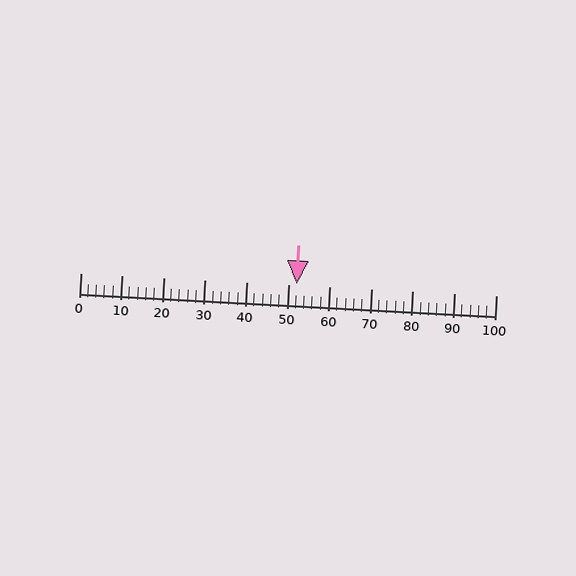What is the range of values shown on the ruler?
The ruler shows values from 0 to 100.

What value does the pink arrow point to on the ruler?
The pink arrow points to approximately 52.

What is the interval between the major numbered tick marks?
The major tick marks are spaced 10 units apart.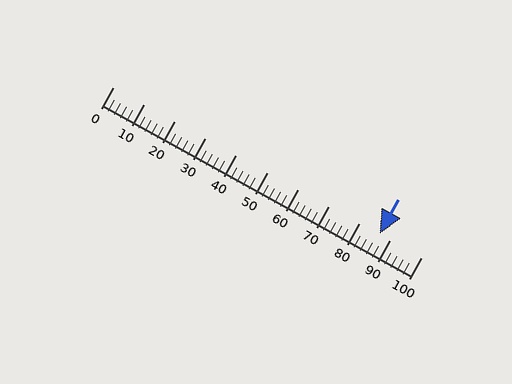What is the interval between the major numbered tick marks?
The major tick marks are spaced 10 units apart.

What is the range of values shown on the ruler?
The ruler shows values from 0 to 100.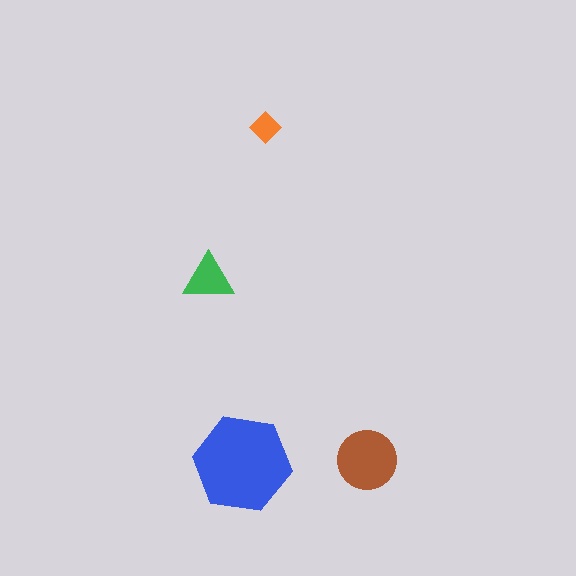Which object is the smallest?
The orange diamond.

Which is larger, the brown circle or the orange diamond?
The brown circle.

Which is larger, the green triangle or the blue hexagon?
The blue hexagon.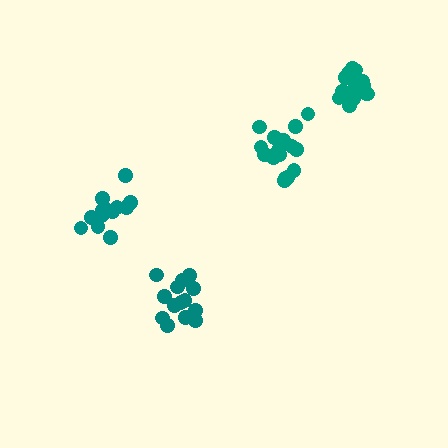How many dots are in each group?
Group 1: 17 dots, Group 2: 15 dots, Group 3: 15 dots, Group 4: 15 dots (62 total).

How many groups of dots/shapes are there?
There are 4 groups.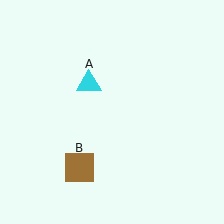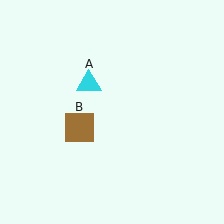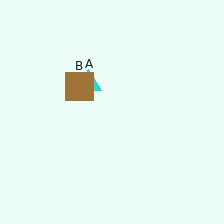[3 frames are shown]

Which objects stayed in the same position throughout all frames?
Cyan triangle (object A) remained stationary.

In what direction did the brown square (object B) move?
The brown square (object B) moved up.